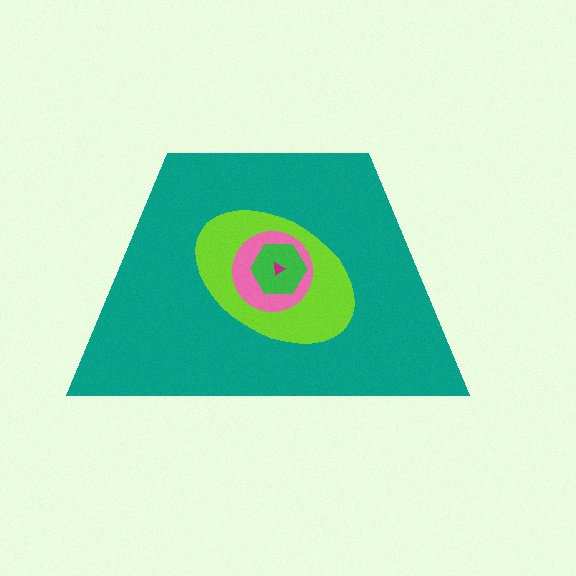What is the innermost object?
The magenta triangle.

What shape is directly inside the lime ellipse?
The pink circle.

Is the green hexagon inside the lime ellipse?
Yes.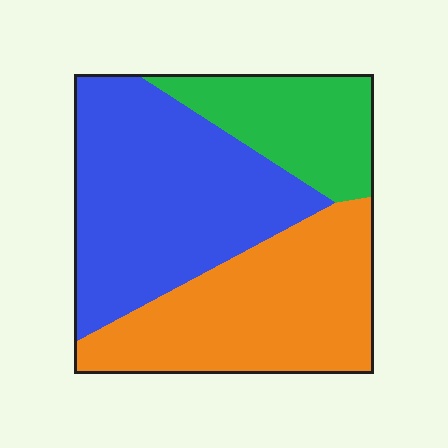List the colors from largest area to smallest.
From largest to smallest: blue, orange, green.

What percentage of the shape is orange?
Orange takes up between a quarter and a half of the shape.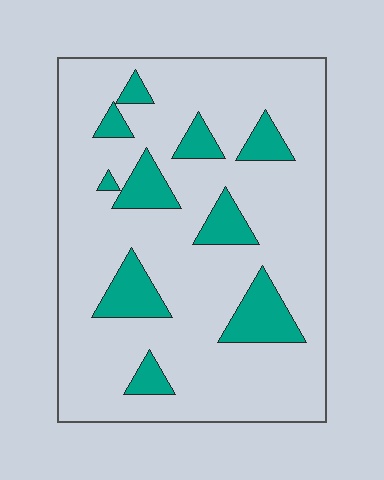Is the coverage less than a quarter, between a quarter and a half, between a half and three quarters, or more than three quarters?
Less than a quarter.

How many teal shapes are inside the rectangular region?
10.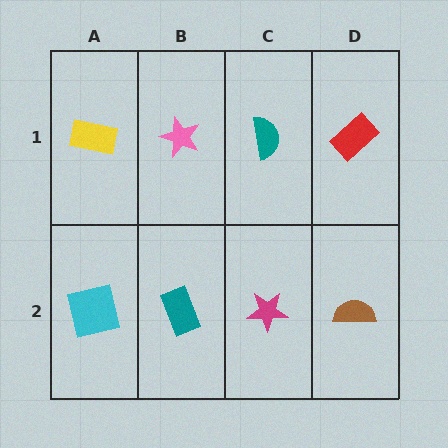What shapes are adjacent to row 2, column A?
A yellow rectangle (row 1, column A), a teal rectangle (row 2, column B).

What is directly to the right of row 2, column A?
A teal rectangle.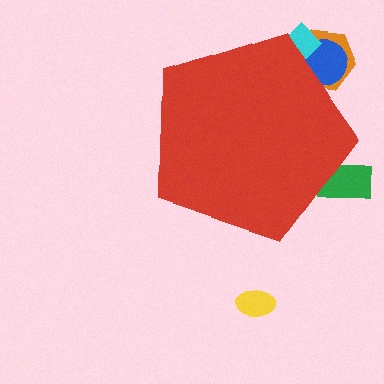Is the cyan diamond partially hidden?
Yes, the cyan diamond is partially hidden behind the red pentagon.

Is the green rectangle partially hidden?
Yes, the green rectangle is partially hidden behind the red pentagon.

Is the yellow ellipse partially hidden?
No, the yellow ellipse is fully visible.